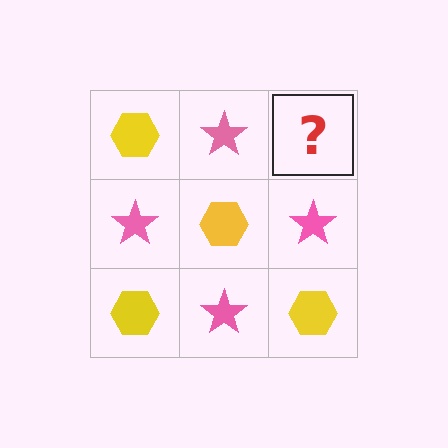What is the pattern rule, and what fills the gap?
The rule is that it alternates yellow hexagon and pink star in a checkerboard pattern. The gap should be filled with a yellow hexagon.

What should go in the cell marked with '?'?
The missing cell should contain a yellow hexagon.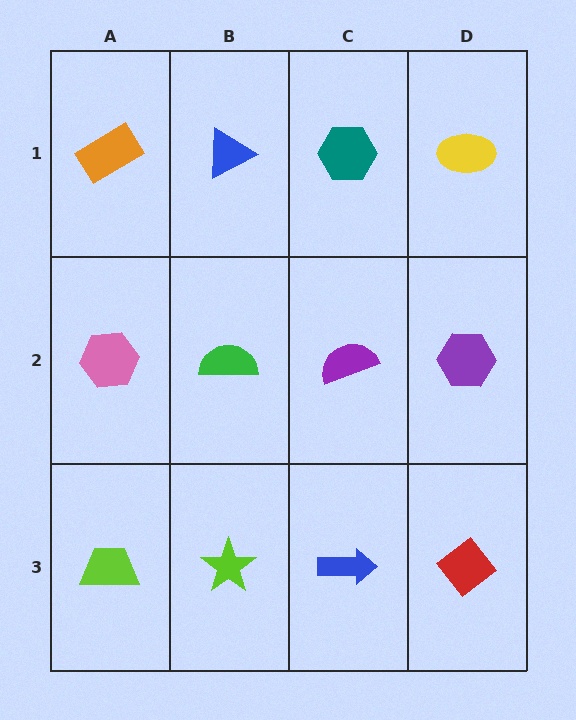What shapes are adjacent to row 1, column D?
A purple hexagon (row 2, column D), a teal hexagon (row 1, column C).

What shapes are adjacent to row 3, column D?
A purple hexagon (row 2, column D), a blue arrow (row 3, column C).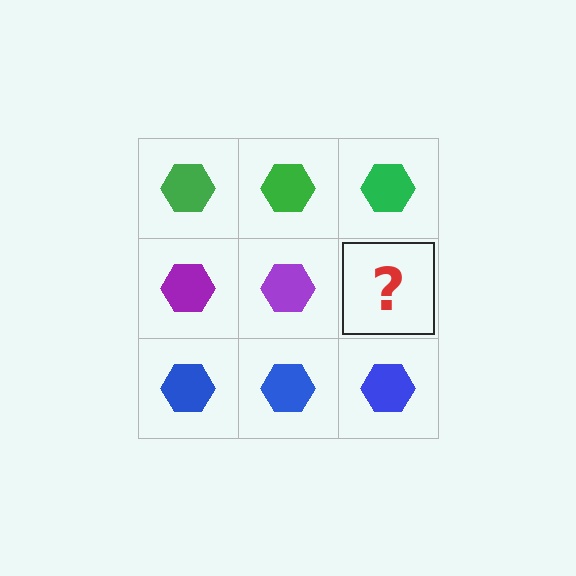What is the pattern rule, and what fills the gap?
The rule is that each row has a consistent color. The gap should be filled with a purple hexagon.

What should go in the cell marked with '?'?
The missing cell should contain a purple hexagon.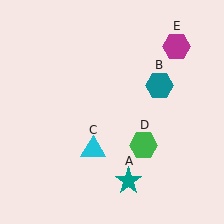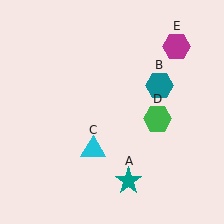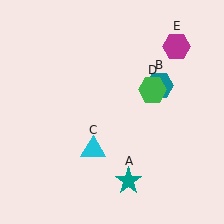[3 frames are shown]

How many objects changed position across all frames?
1 object changed position: green hexagon (object D).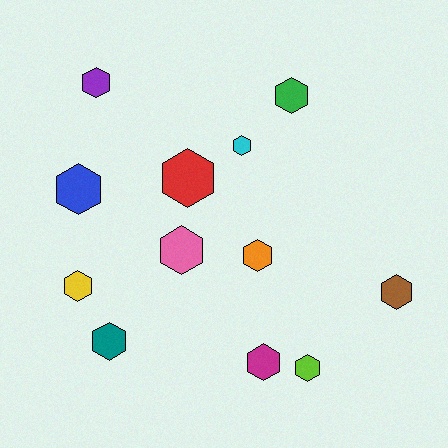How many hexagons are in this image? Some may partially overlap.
There are 12 hexagons.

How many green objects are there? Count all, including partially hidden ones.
There is 1 green object.